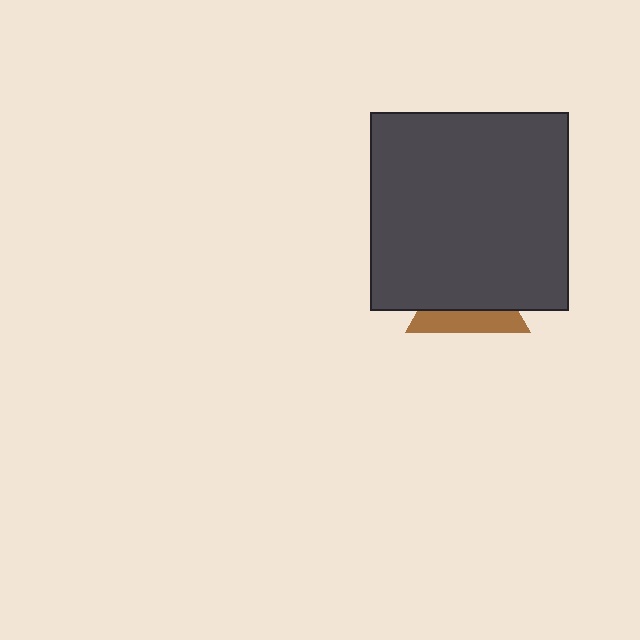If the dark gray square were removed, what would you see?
You would see the complete brown triangle.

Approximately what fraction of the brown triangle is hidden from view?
Roughly 64% of the brown triangle is hidden behind the dark gray square.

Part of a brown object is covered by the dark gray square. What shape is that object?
It is a triangle.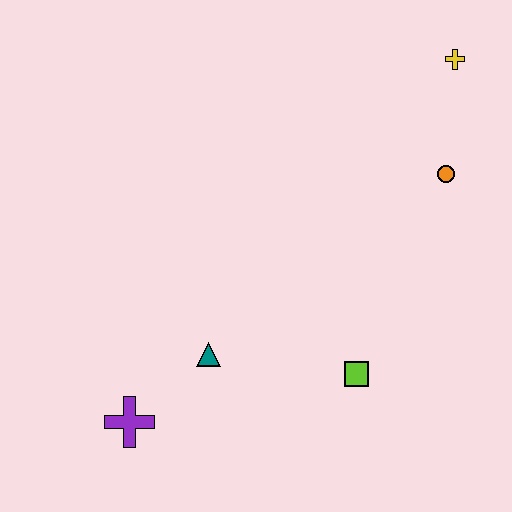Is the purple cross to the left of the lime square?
Yes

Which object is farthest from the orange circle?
The purple cross is farthest from the orange circle.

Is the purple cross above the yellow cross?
No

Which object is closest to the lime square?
The teal triangle is closest to the lime square.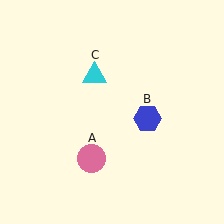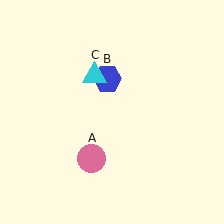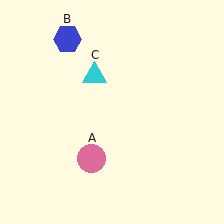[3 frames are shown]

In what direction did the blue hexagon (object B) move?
The blue hexagon (object B) moved up and to the left.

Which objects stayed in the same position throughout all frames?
Pink circle (object A) and cyan triangle (object C) remained stationary.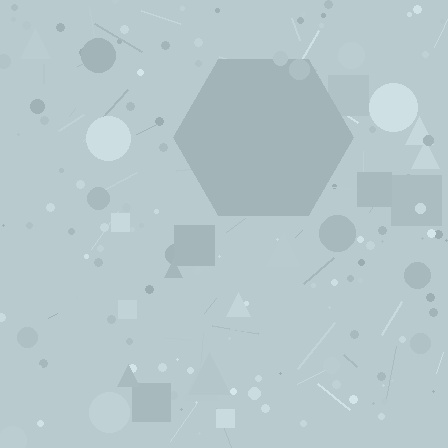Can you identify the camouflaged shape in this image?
The camouflaged shape is a hexagon.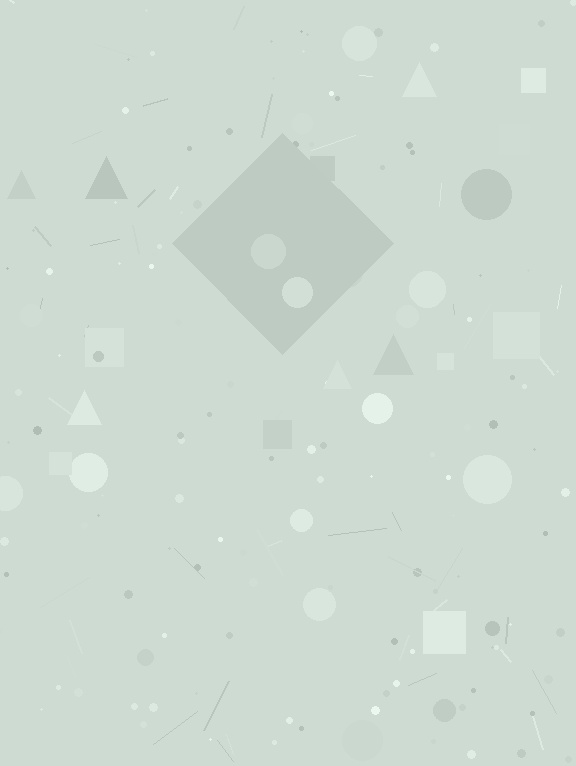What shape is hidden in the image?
A diamond is hidden in the image.